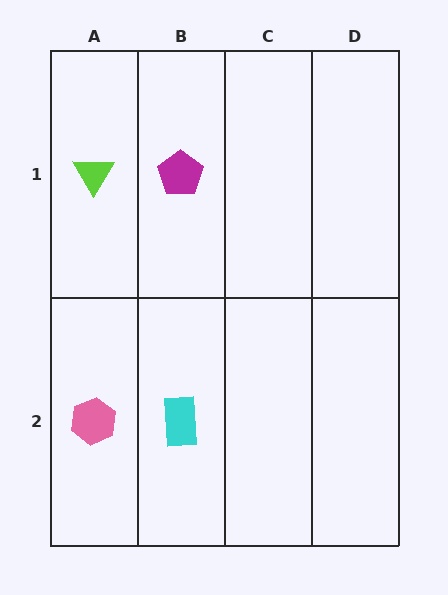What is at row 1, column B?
A magenta pentagon.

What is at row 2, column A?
A pink hexagon.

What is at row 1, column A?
A lime triangle.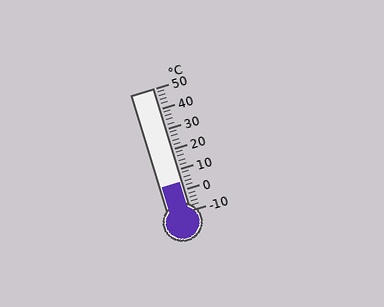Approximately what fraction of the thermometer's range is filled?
The thermometer is filled to approximately 25% of its range.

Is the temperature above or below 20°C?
The temperature is below 20°C.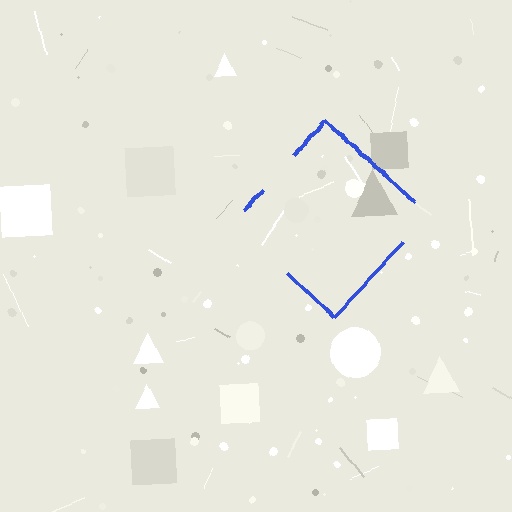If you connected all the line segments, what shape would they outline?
They would outline a diamond.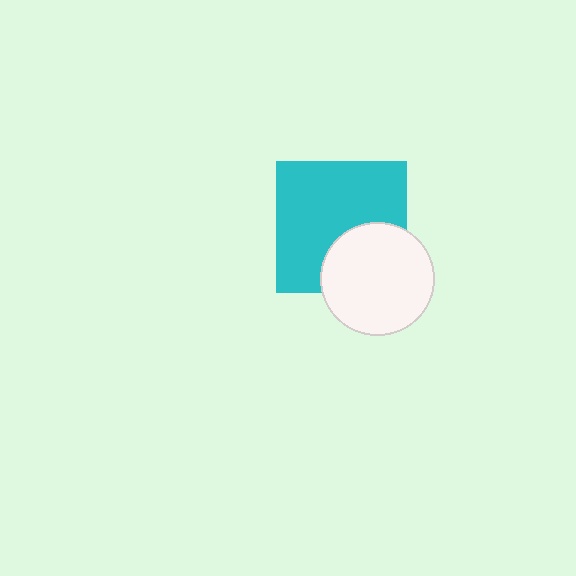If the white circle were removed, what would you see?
You would see the complete cyan square.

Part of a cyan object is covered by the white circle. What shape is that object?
It is a square.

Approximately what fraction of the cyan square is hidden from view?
Roughly 31% of the cyan square is hidden behind the white circle.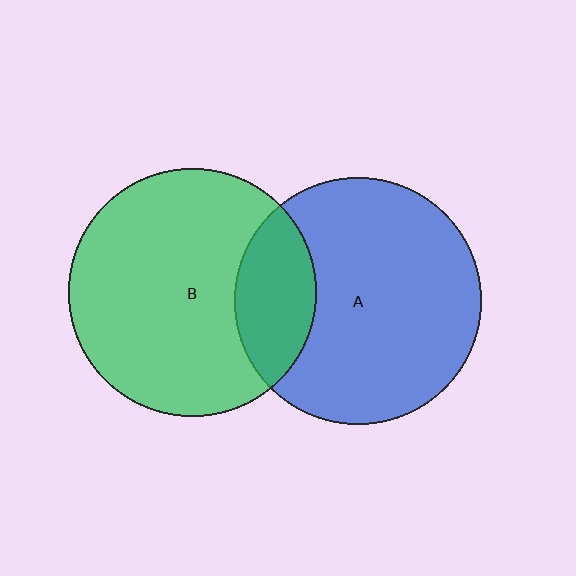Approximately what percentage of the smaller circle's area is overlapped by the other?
Approximately 20%.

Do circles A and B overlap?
Yes.